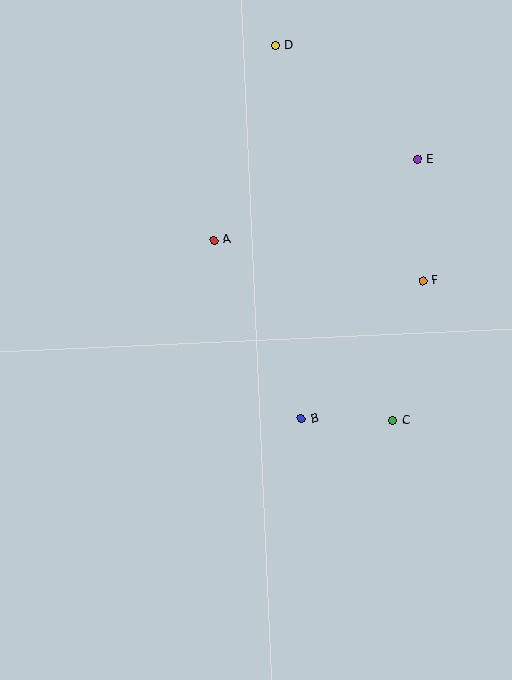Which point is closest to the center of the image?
Point B at (301, 419) is closest to the center.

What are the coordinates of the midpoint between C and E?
The midpoint between C and E is at (405, 290).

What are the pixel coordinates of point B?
Point B is at (301, 419).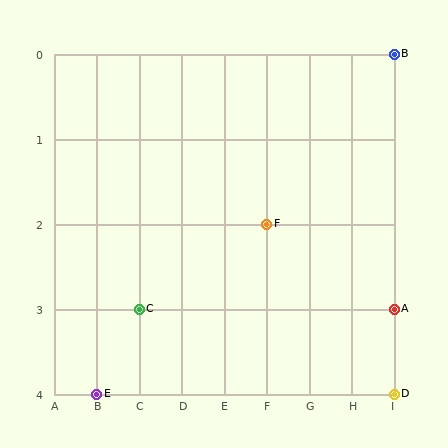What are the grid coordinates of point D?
Point D is at grid coordinates (I, 4).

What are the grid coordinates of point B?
Point B is at grid coordinates (I, 0).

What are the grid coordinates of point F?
Point F is at grid coordinates (F, 2).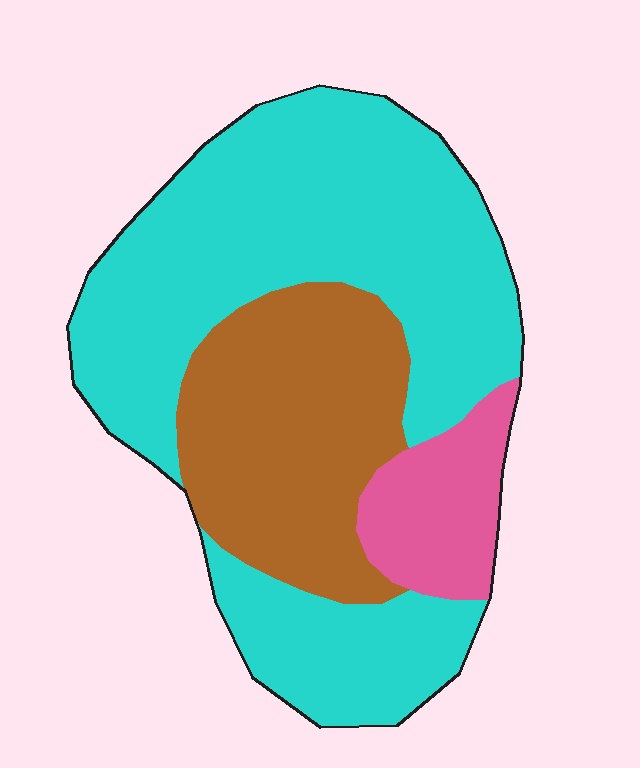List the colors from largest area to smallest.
From largest to smallest: cyan, brown, pink.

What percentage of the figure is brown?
Brown takes up about one quarter (1/4) of the figure.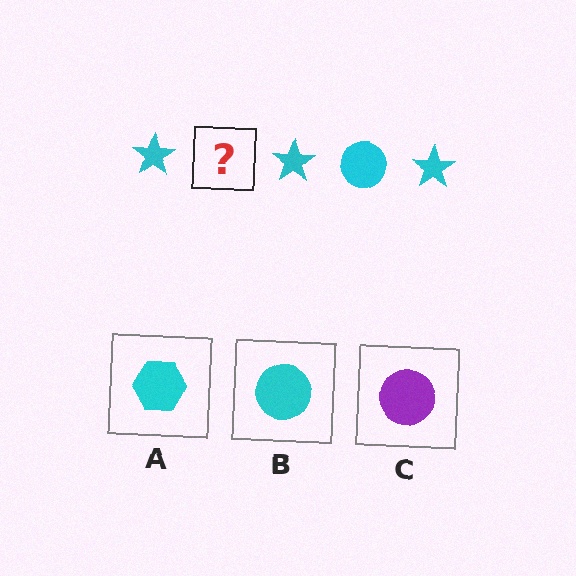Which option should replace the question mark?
Option B.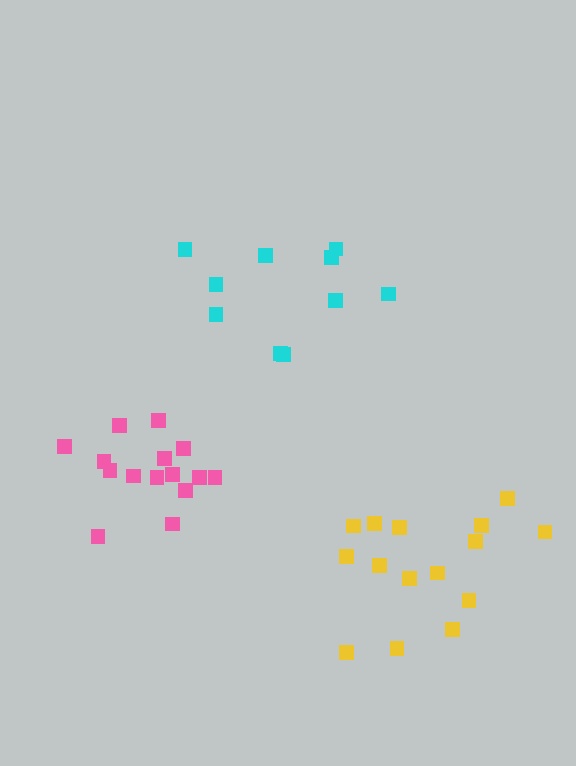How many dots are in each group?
Group 1: 10 dots, Group 2: 15 dots, Group 3: 15 dots (40 total).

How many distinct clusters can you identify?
There are 3 distinct clusters.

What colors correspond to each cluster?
The clusters are colored: cyan, yellow, pink.